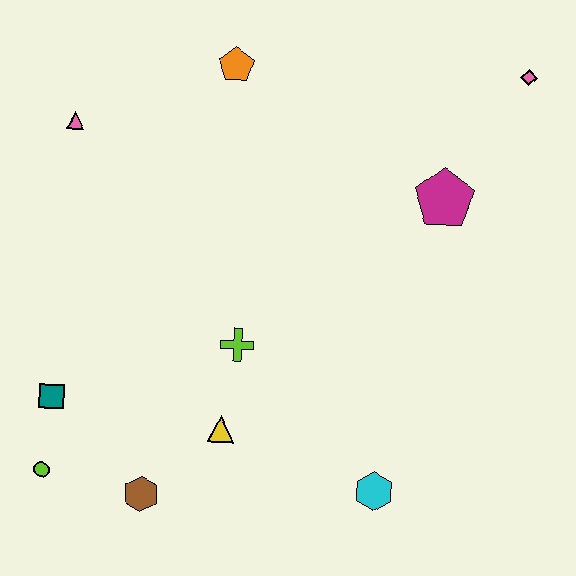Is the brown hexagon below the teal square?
Yes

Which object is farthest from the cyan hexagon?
The pink triangle is farthest from the cyan hexagon.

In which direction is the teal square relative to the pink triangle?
The teal square is below the pink triangle.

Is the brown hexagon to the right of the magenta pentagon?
No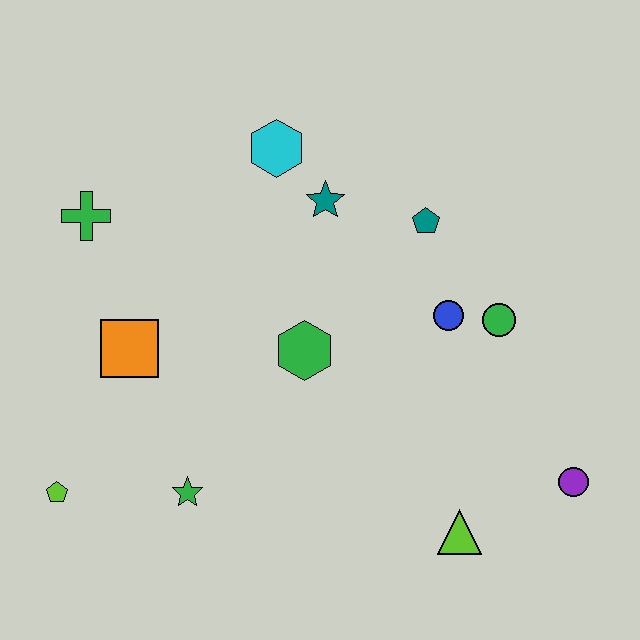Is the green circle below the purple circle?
No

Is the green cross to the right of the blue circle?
No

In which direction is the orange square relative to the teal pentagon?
The orange square is to the left of the teal pentagon.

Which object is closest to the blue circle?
The green circle is closest to the blue circle.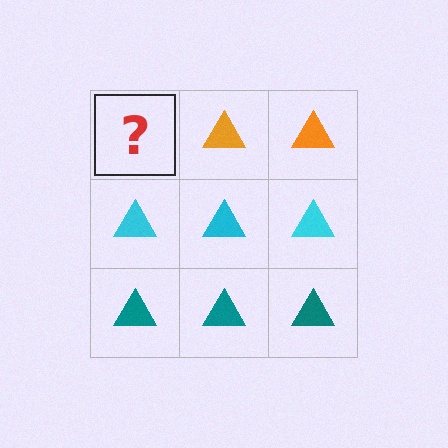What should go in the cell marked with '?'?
The missing cell should contain an orange triangle.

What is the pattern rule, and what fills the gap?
The rule is that each row has a consistent color. The gap should be filled with an orange triangle.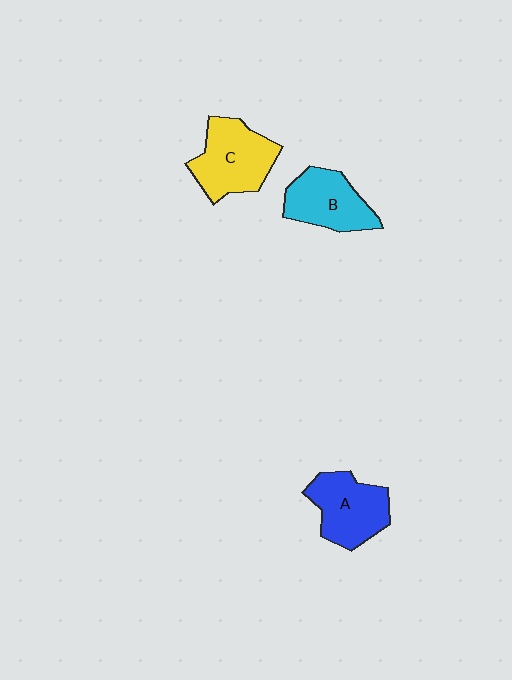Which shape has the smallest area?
Shape B (cyan).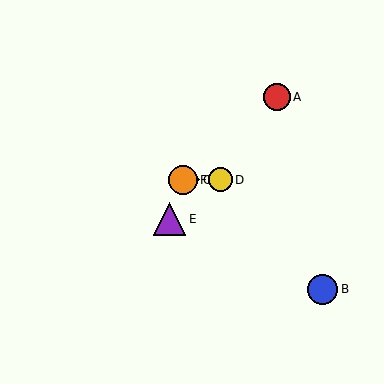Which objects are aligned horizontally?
Objects C, D, F are aligned horizontally.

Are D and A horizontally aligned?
No, D is at y≈180 and A is at y≈97.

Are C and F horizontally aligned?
Yes, both are at y≈180.